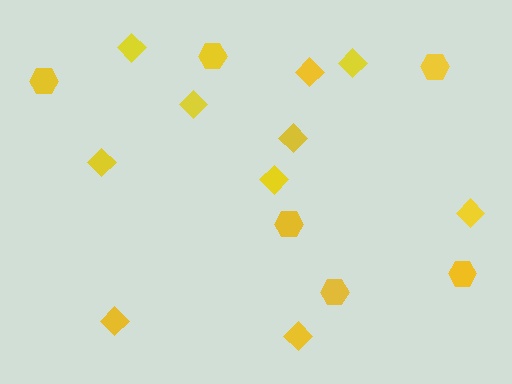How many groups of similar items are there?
There are 2 groups: one group of hexagons (6) and one group of diamonds (10).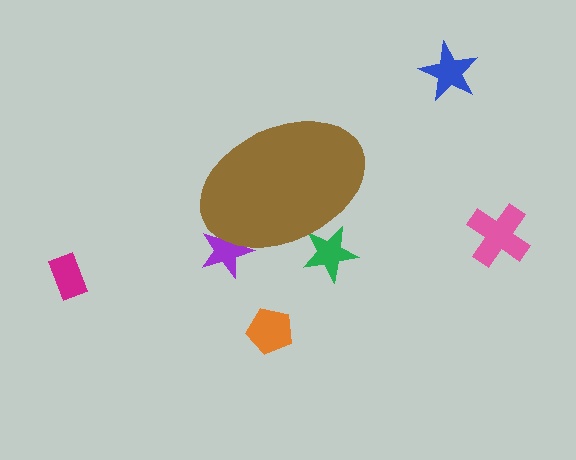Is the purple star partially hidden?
Yes, the purple star is partially hidden behind the brown ellipse.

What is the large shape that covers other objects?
A brown ellipse.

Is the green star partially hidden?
Yes, the green star is partially hidden behind the brown ellipse.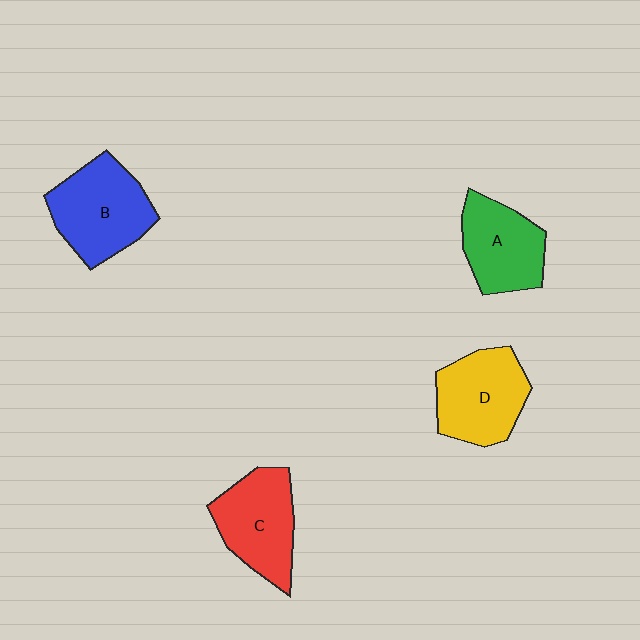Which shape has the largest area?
Shape B (blue).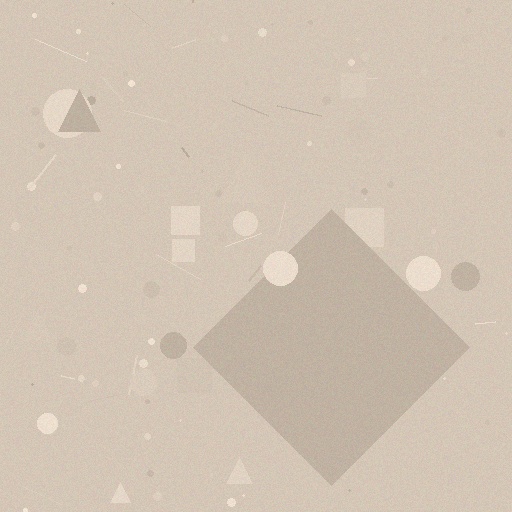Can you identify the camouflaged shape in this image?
The camouflaged shape is a diamond.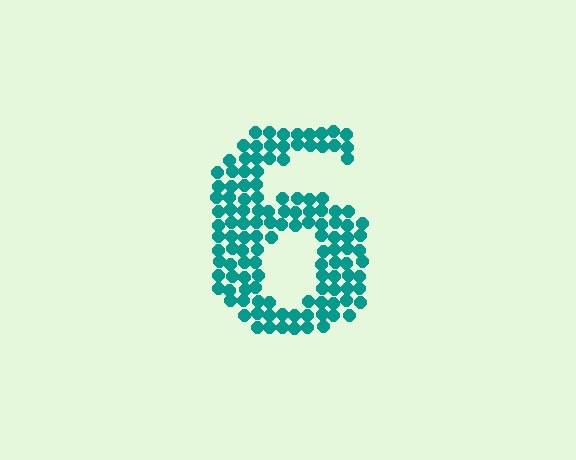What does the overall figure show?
The overall figure shows the digit 6.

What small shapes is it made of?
It is made of small circles.